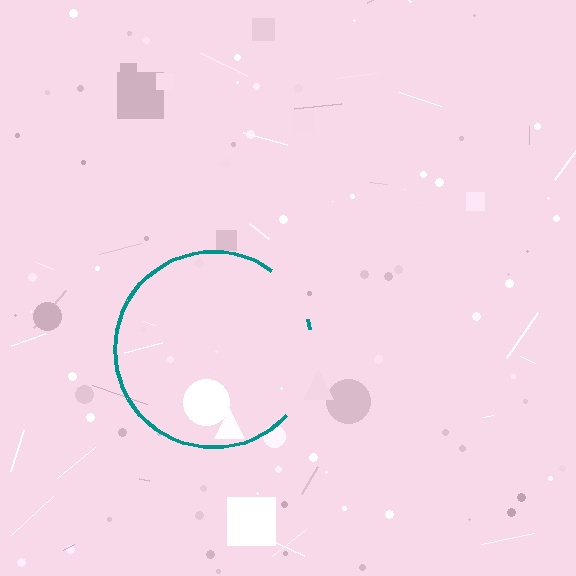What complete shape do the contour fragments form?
The contour fragments form a circle.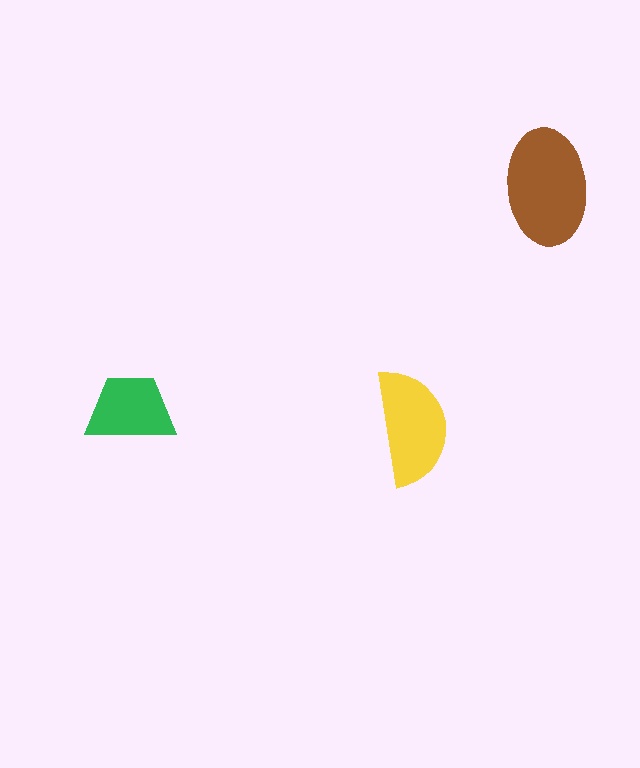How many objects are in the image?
There are 3 objects in the image.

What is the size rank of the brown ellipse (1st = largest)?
1st.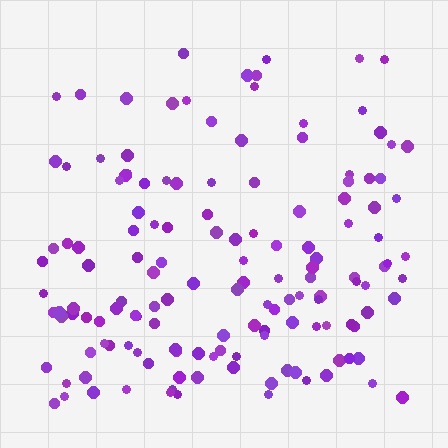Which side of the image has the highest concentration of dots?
The bottom.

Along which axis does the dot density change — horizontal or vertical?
Vertical.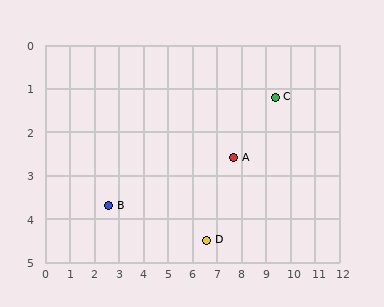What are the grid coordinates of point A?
Point A is at approximately (7.7, 2.6).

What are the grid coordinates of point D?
Point D is at approximately (6.6, 4.5).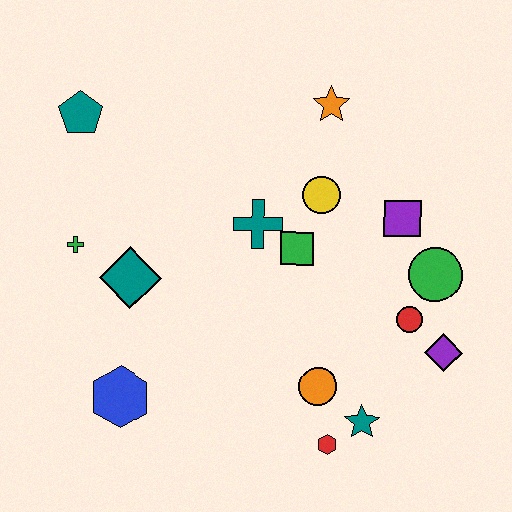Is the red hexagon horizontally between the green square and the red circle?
Yes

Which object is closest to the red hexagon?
The teal star is closest to the red hexagon.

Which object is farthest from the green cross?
The purple diamond is farthest from the green cross.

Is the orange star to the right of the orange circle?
Yes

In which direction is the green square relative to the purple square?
The green square is to the left of the purple square.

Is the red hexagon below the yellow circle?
Yes